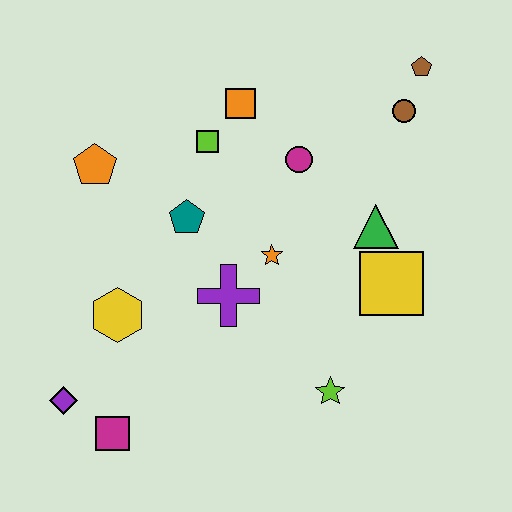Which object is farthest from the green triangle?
The purple diamond is farthest from the green triangle.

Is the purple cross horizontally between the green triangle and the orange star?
No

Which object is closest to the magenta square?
The purple diamond is closest to the magenta square.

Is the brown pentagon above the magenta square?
Yes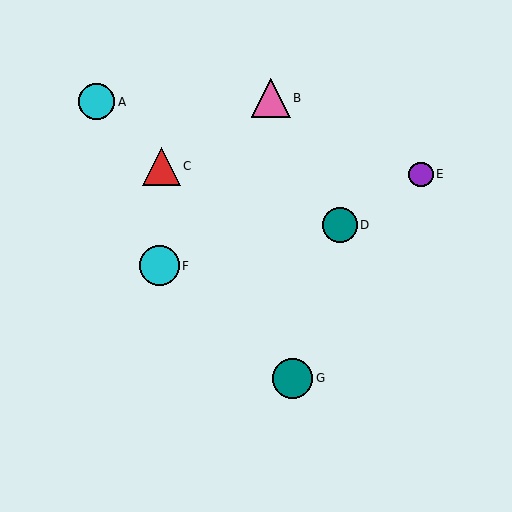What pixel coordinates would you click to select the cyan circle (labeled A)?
Click at (96, 102) to select the cyan circle A.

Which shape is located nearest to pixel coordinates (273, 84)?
The pink triangle (labeled B) at (271, 98) is nearest to that location.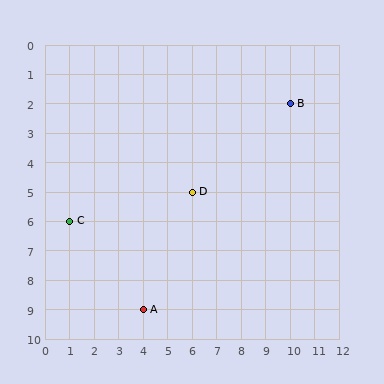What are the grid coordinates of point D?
Point D is at grid coordinates (6, 5).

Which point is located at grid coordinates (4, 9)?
Point A is at (4, 9).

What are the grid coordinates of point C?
Point C is at grid coordinates (1, 6).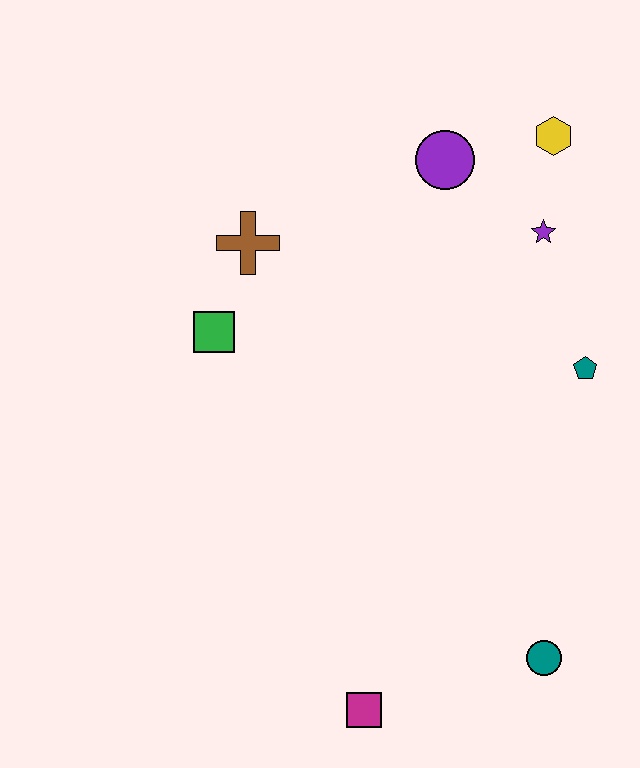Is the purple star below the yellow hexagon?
Yes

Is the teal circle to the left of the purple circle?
No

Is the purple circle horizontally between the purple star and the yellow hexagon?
No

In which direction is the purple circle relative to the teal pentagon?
The purple circle is above the teal pentagon.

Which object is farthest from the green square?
The teal circle is farthest from the green square.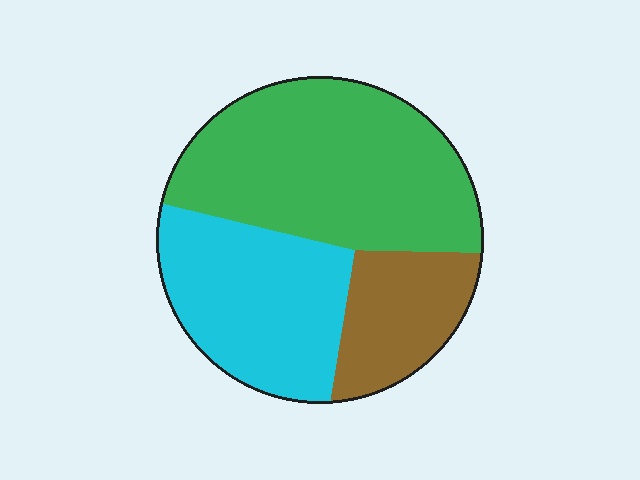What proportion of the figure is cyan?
Cyan takes up about one third (1/3) of the figure.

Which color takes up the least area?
Brown, at roughly 20%.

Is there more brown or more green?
Green.